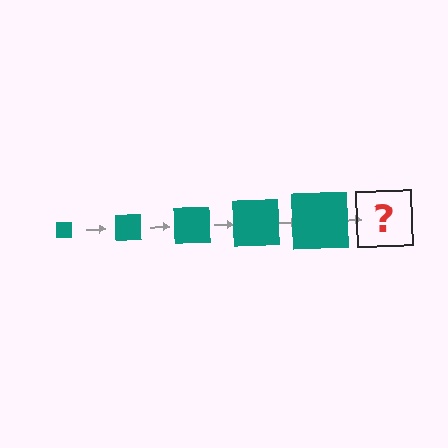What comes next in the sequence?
The next element should be a teal square, larger than the previous one.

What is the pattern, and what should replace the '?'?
The pattern is that the square gets progressively larger each step. The '?' should be a teal square, larger than the previous one.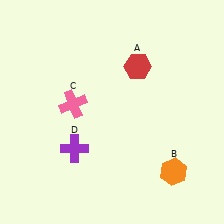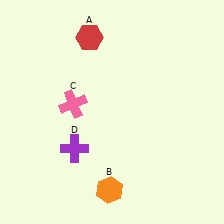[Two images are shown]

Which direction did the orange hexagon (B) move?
The orange hexagon (B) moved left.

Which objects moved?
The objects that moved are: the red hexagon (A), the orange hexagon (B).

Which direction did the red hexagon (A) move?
The red hexagon (A) moved left.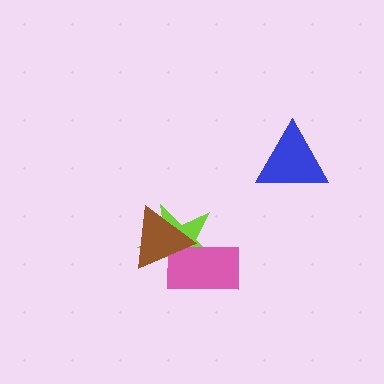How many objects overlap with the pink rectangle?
2 objects overlap with the pink rectangle.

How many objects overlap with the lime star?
2 objects overlap with the lime star.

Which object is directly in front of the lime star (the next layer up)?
The pink rectangle is directly in front of the lime star.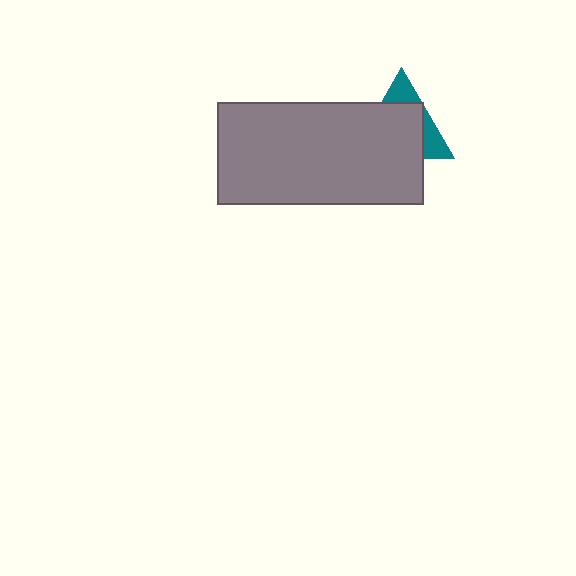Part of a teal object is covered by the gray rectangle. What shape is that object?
It is a triangle.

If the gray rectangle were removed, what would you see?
You would see the complete teal triangle.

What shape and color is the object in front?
The object in front is a gray rectangle.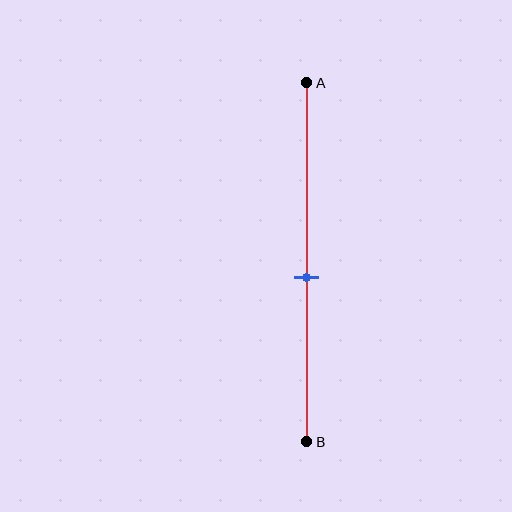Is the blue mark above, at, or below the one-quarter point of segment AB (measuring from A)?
The blue mark is below the one-quarter point of segment AB.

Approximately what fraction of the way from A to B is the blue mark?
The blue mark is approximately 55% of the way from A to B.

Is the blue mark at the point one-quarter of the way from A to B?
No, the mark is at about 55% from A, not at the 25% one-quarter point.